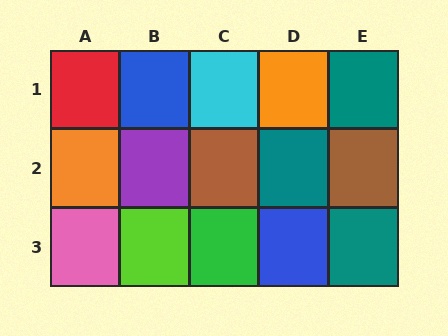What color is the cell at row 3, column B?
Lime.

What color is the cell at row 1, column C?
Cyan.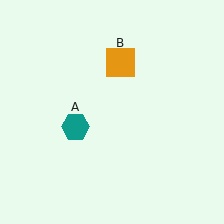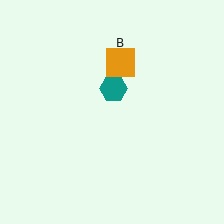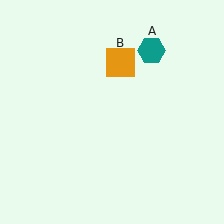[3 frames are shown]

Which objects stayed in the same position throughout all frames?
Orange square (object B) remained stationary.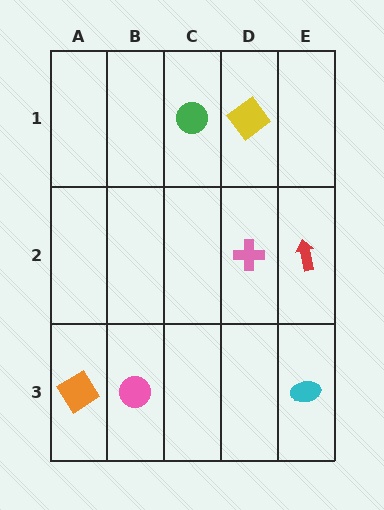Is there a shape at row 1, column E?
No, that cell is empty.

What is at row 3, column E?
A cyan ellipse.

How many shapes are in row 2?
2 shapes.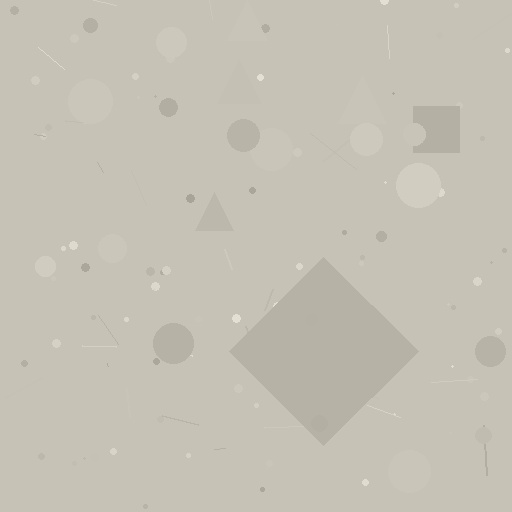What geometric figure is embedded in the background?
A diamond is embedded in the background.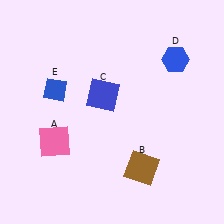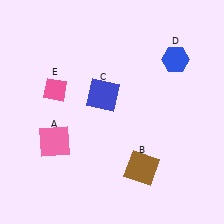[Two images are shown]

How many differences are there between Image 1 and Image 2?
There is 1 difference between the two images.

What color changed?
The diamond (E) changed from blue in Image 1 to pink in Image 2.